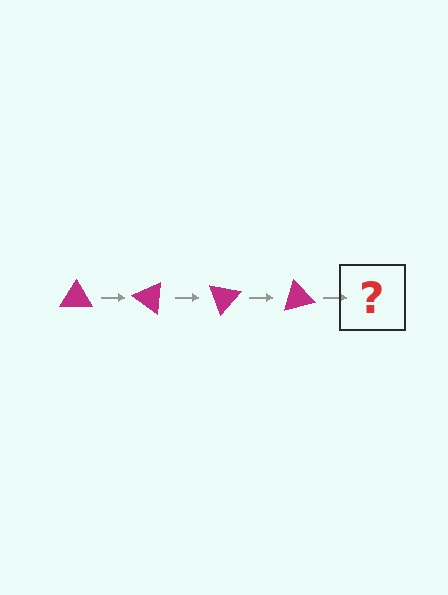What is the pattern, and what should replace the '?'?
The pattern is that the triangle rotates 35 degrees each step. The '?' should be a magenta triangle rotated 140 degrees.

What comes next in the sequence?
The next element should be a magenta triangle rotated 140 degrees.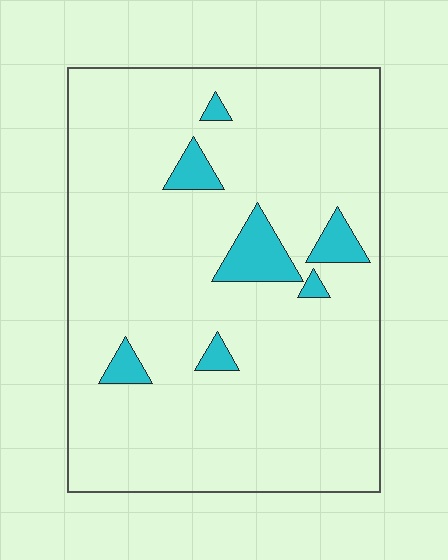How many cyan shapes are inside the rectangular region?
7.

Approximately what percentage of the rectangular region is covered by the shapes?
Approximately 10%.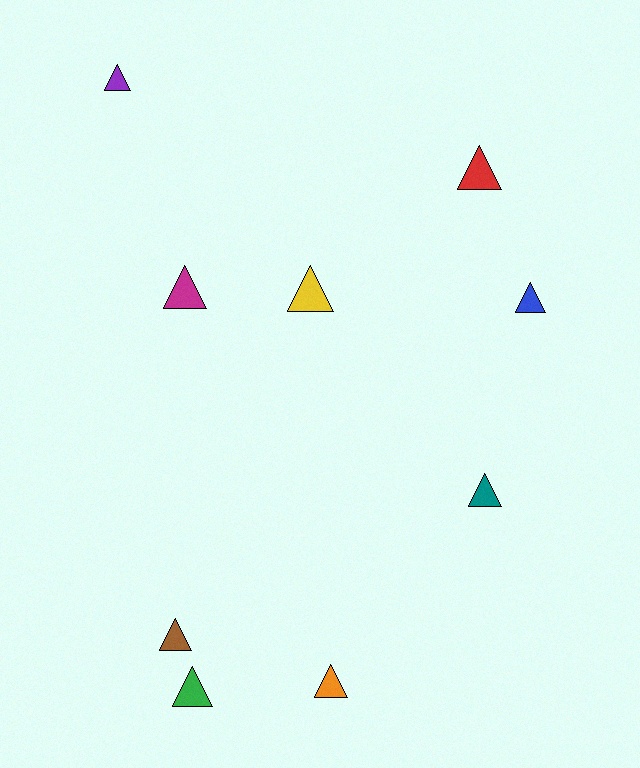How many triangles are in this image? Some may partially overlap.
There are 9 triangles.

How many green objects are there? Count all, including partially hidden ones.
There is 1 green object.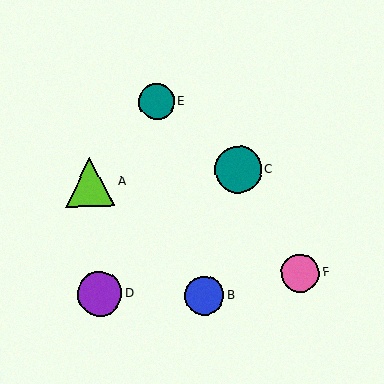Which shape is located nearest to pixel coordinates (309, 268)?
The pink circle (labeled F) at (300, 273) is nearest to that location.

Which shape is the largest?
The lime triangle (labeled A) is the largest.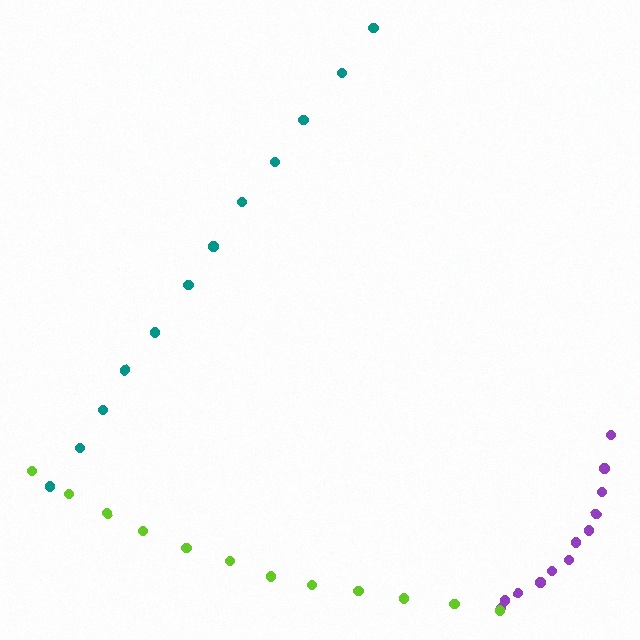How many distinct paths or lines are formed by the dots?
There are 3 distinct paths.